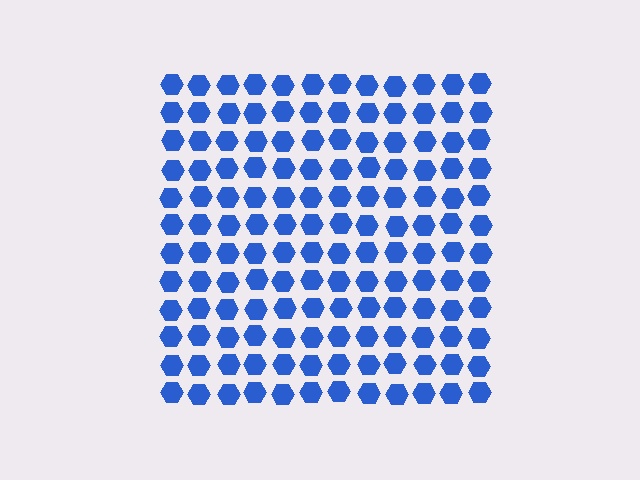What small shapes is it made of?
It is made of small hexagons.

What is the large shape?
The large shape is a square.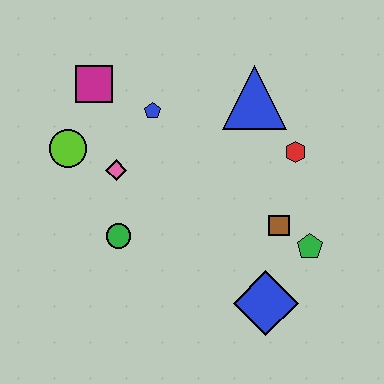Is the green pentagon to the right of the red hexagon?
Yes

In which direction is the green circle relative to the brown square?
The green circle is to the left of the brown square.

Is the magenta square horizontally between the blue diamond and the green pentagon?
No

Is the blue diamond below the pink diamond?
Yes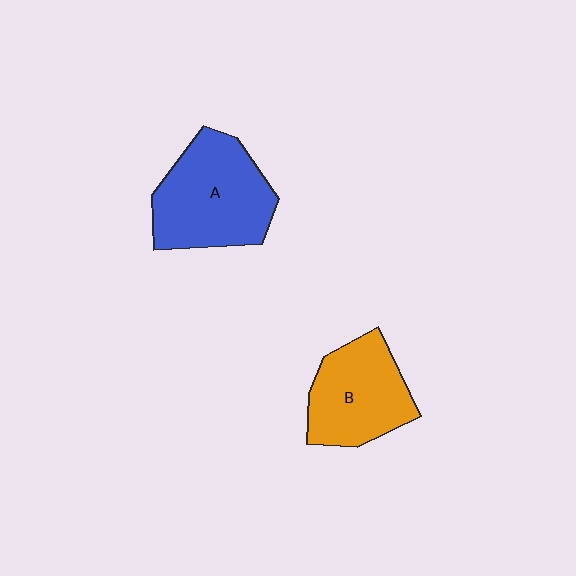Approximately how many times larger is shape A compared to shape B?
Approximately 1.2 times.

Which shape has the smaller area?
Shape B (orange).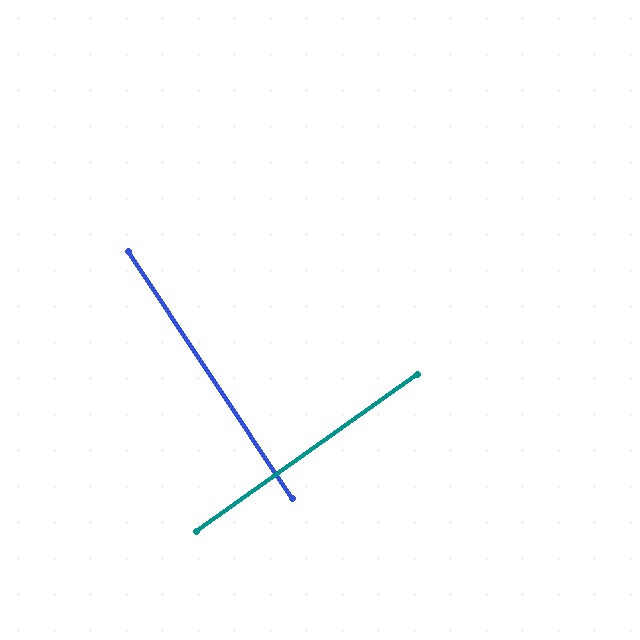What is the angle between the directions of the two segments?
Approximately 88 degrees.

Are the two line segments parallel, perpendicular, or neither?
Perpendicular — they meet at approximately 88°.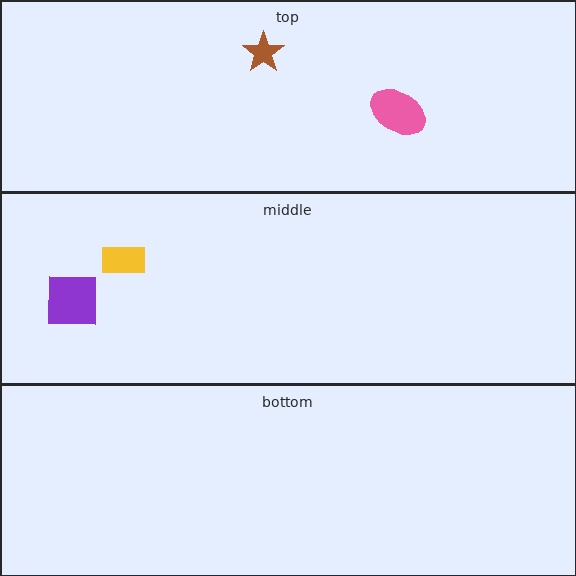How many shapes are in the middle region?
2.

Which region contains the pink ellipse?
The top region.